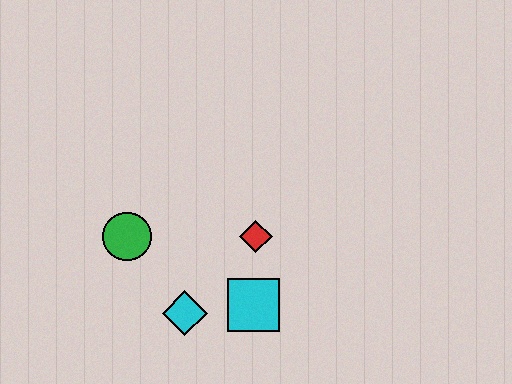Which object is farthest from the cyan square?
The green circle is farthest from the cyan square.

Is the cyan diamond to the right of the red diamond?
No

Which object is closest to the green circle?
The cyan diamond is closest to the green circle.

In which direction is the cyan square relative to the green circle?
The cyan square is to the right of the green circle.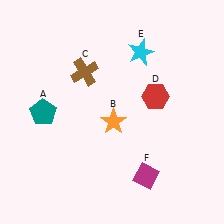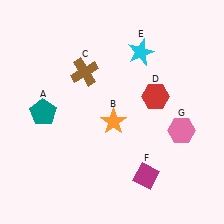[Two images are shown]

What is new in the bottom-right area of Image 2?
A pink hexagon (G) was added in the bottom-right area of Image 2.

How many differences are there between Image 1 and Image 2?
There is 1 difference between the two images.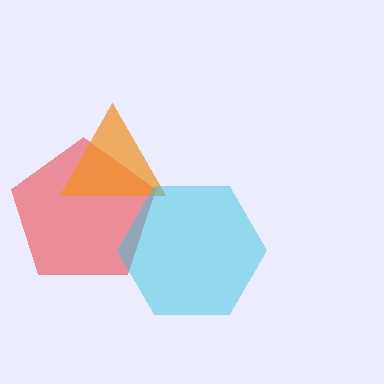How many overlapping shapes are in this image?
There are 3 overlapping shapes in the image.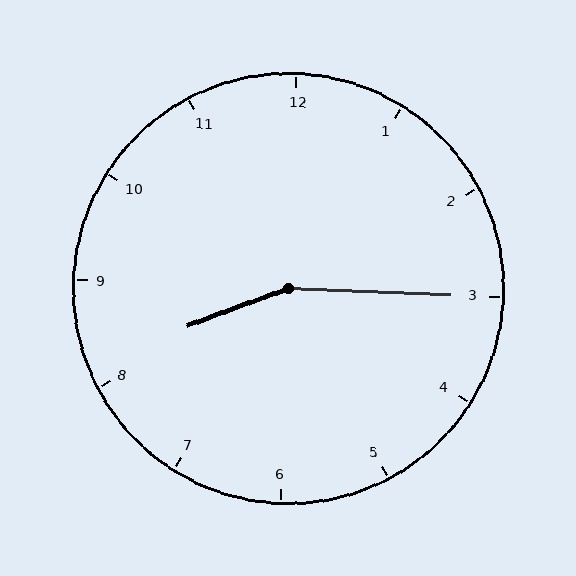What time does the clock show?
8:15.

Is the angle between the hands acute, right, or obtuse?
It is obtuse.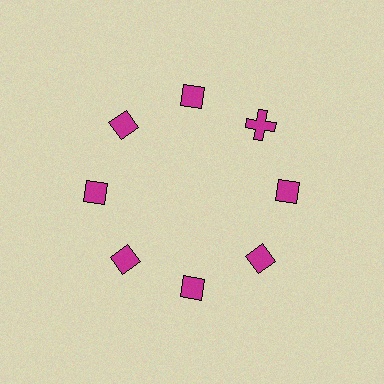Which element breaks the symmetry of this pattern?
The magenta cross at roughly the 2 o'clock position breaks the symmetry. All other shapes are magenta diamonds.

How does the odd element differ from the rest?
It has a different shape: cross instead of diamond.